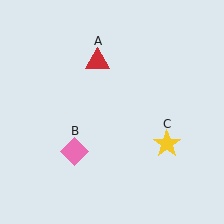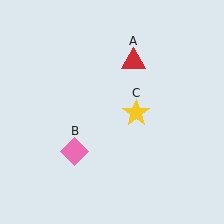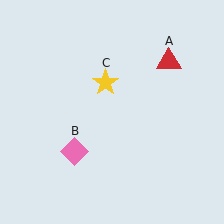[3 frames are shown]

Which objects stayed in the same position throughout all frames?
Pink diamond (object B) remained stationary.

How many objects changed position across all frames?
2 objects changed position: red triangle (object A), yellow star (object C).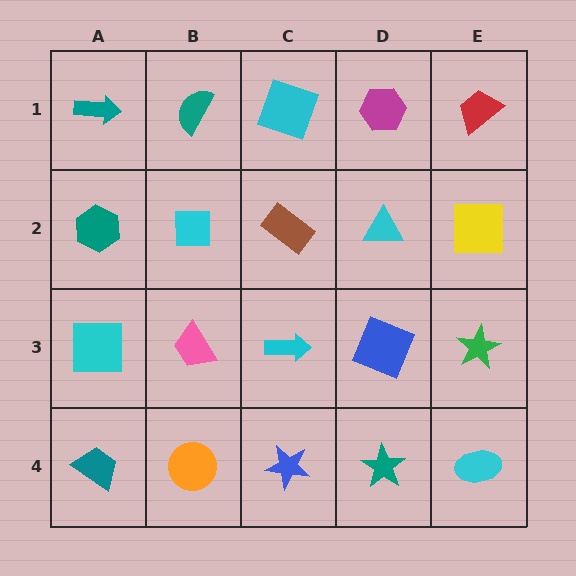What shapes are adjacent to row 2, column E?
A red trapezoid (row 1, column E), a green star (row 3, column E), a cyan triangle (row 2, column D).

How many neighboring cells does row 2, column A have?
3.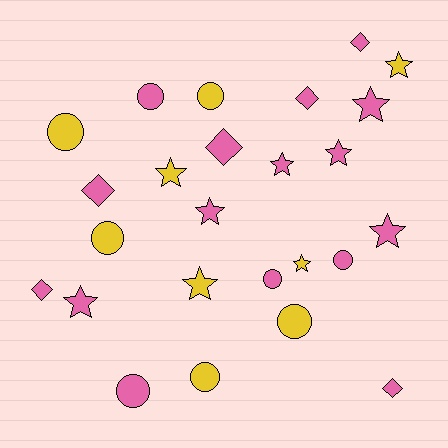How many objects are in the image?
There are 25 objects.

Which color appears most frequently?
Pink, with 16 objects.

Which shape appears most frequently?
Star, with 10 objects.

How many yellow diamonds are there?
There are no yellow diamonds.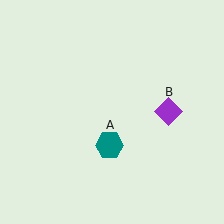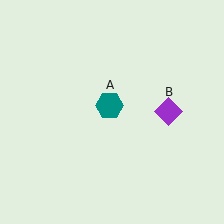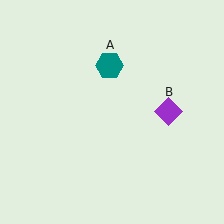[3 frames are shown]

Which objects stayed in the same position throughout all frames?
Purple diamond (object B) remained stationary.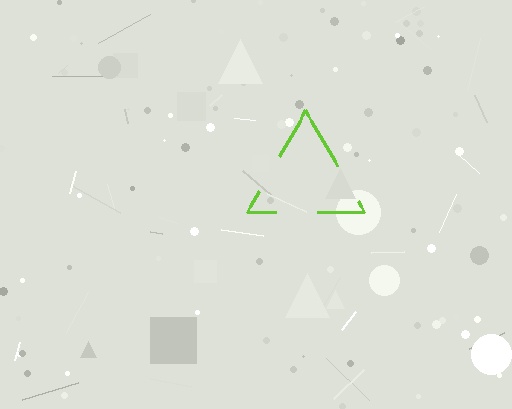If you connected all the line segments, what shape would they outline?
They would outline a triangle.